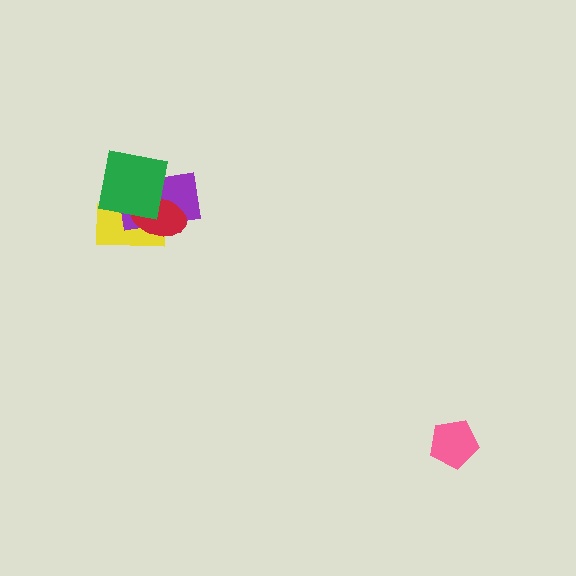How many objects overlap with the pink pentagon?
0 objects overlap with the pink pentagon.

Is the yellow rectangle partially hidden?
Yes, it is partially covered by another shape.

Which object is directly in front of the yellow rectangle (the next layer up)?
The purple rectangle is directly in front of the yellow rectangle.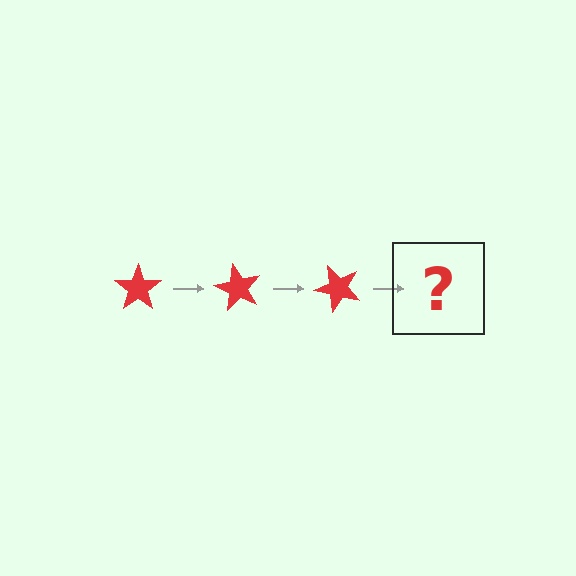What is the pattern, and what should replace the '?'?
The pattern is that the star rotates 60 degrees each step. The '?' should be a red star rotated 180 degrees.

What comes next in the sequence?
The next element should be a red star rotated 180 degrees.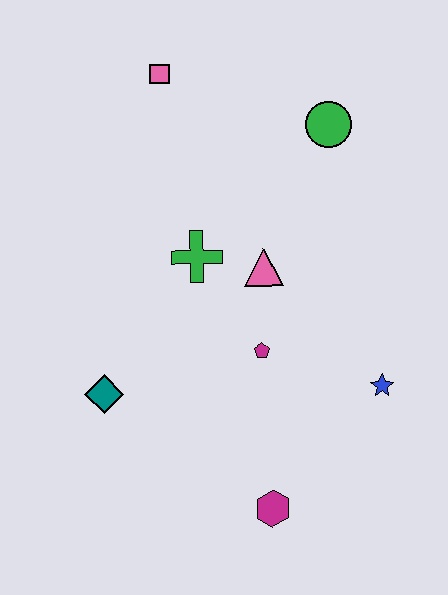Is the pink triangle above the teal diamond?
Yes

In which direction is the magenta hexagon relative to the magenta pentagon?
The magenta hexagon is below the magenta pentagon.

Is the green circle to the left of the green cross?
No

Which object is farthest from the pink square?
The magenta hexagon is farthest from the pink square.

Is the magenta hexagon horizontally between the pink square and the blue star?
Yes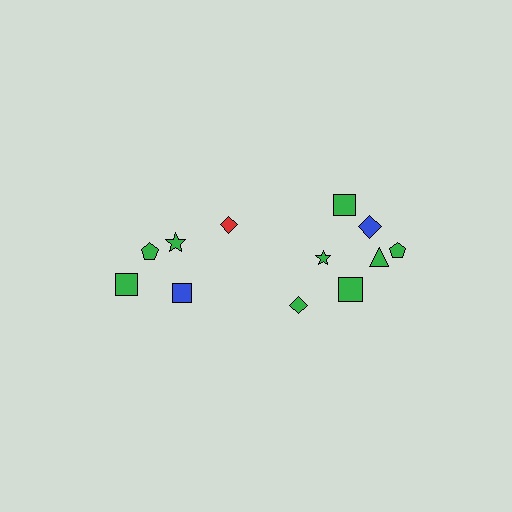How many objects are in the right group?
There are 7 objects.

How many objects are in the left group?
There are 5 objects.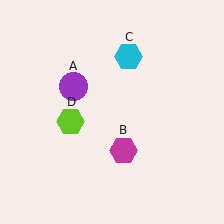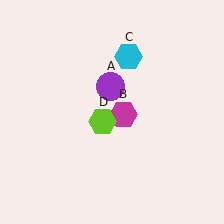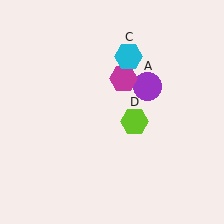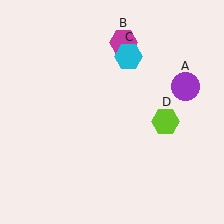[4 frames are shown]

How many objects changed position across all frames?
3 objects changed position: purple circle (object A), magenta hexagon (object B), lime hexagon (object D).